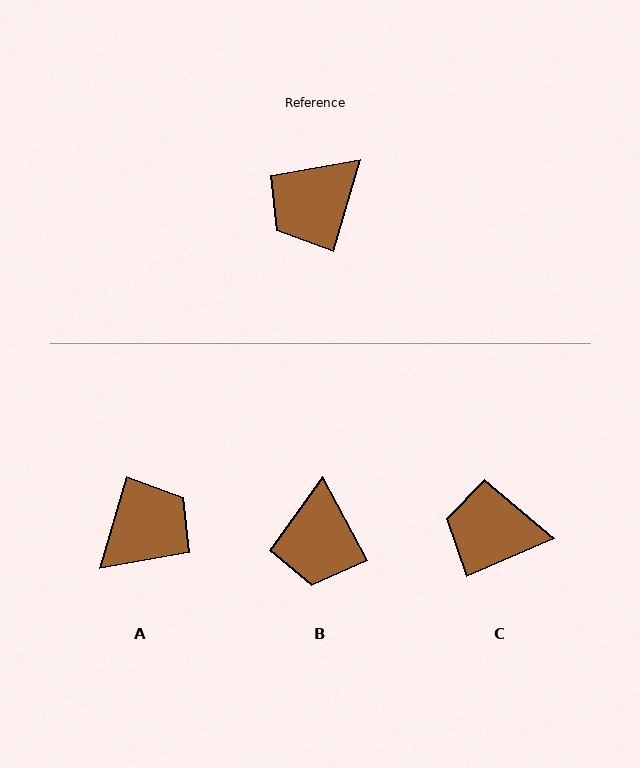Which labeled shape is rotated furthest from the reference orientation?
A, about 180 degrees away.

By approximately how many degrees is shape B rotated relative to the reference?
Approximately 44 degrees counter-clockwise.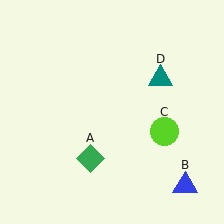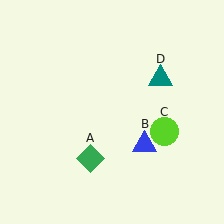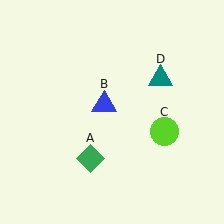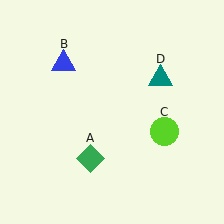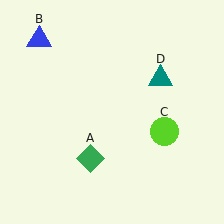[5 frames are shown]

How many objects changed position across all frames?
1 object changed position: blue triangle (object B).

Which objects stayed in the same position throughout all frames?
Green diamond (object A) and lime circle (object C) and teal triangle (object D) remained stationary.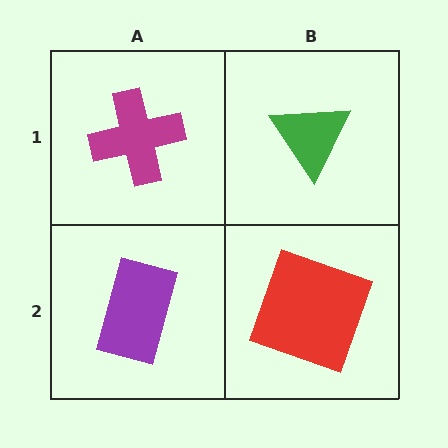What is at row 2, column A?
A purple rectangle.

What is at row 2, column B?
A red square.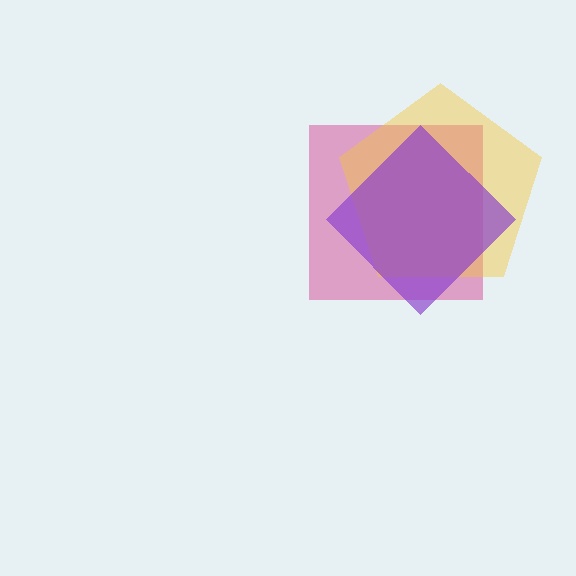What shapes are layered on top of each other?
The layered shapes are: a pink square, a yellow pentagon, a purple diamond.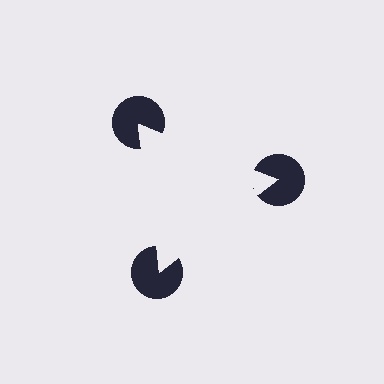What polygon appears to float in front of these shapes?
An illusory triangle — its edges are inferred from the aligned wedge cuts in the pac-man discs, not physically drawn.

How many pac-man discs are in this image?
There are 3 — one at each vertex of the illusory triangle.